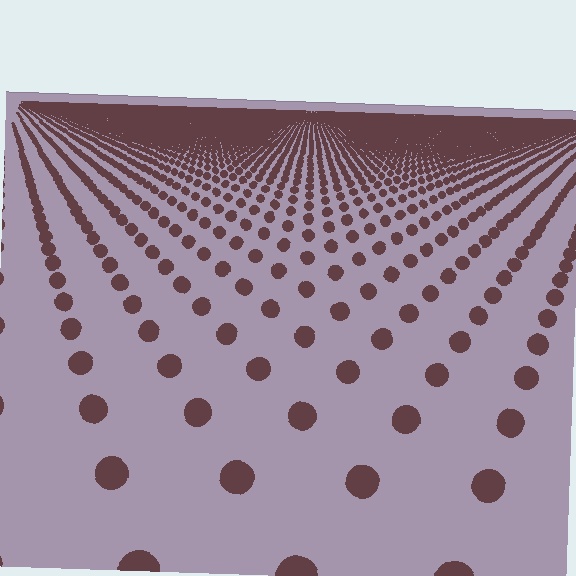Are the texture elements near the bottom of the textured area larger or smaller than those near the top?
Larger. Near the bottom, elements are closer to the viewer and appear at a bigger on-screen size.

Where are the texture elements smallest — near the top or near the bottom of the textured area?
Near the top.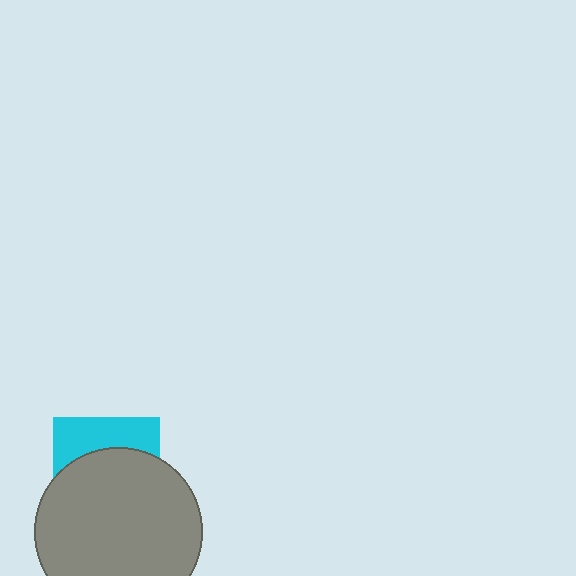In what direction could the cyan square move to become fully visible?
The cyan square could move up. That would shift it out from behind the gray circle entirely.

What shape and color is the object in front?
The object in front is a gray circle.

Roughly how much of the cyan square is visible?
A small part of it is visible (roughly 35%).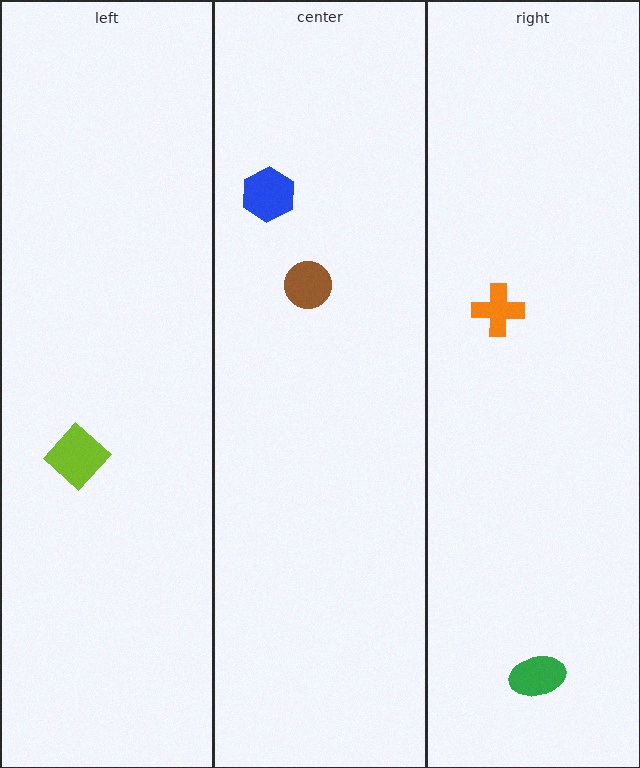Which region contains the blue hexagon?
The center region.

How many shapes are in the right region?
2.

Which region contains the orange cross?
The right region.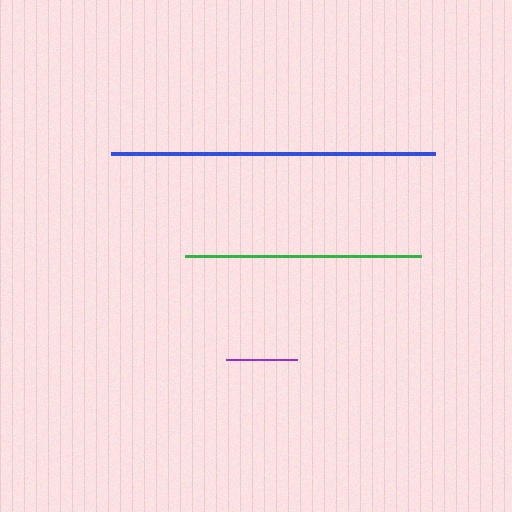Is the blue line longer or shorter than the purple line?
The blue line is longer than the purple line.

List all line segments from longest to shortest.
From longest to shortest: blue, green, purple.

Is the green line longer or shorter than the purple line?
The green line is longer than the purple line.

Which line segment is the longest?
The blue line is the longest at approximately 324 pixels.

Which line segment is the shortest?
The purple line is the shortest at approximately 71 pixels.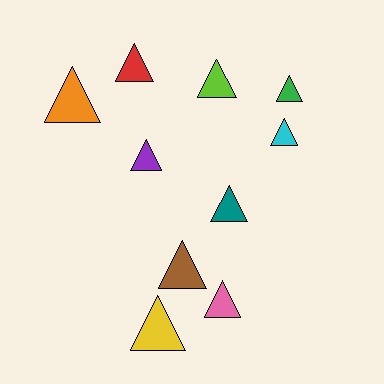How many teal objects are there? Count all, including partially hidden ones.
There is 1 teal object.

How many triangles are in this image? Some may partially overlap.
There are 10 triangles.